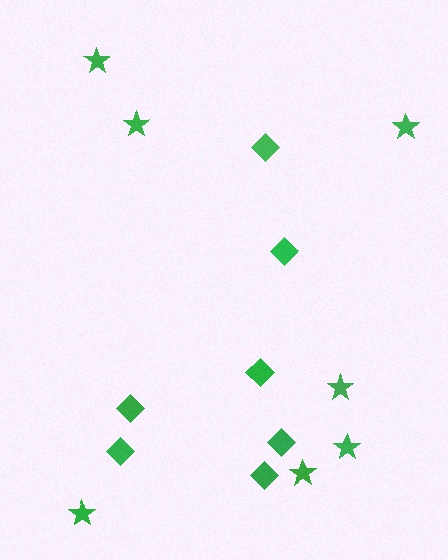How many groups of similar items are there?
There are 2 groups: one group of stars (7) and one group of diamonds (7).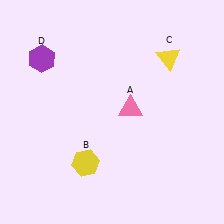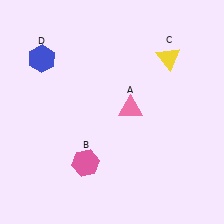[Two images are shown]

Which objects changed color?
B changed from yellow to pink. D changed from purple to blue.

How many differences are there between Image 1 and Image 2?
There are 2 differences between the two images.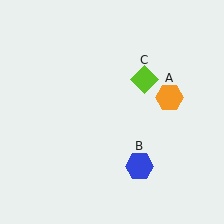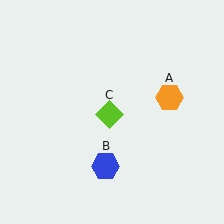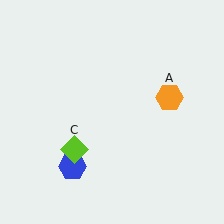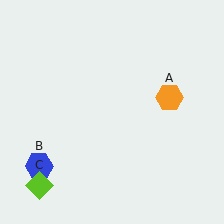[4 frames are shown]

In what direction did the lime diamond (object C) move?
The lime diamond (object C) moved down and to the left.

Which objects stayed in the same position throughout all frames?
Orange hexagon (object A) remained stationary.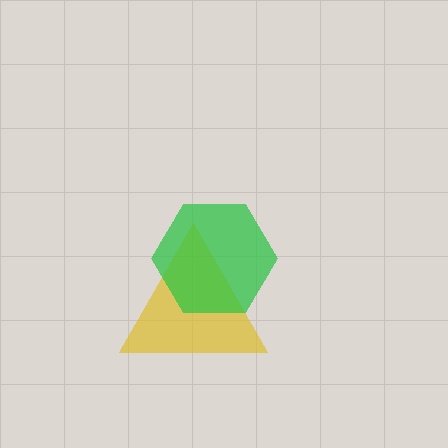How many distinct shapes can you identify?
There are 2 distinct shapes: a yellow triangle, a green hexagon.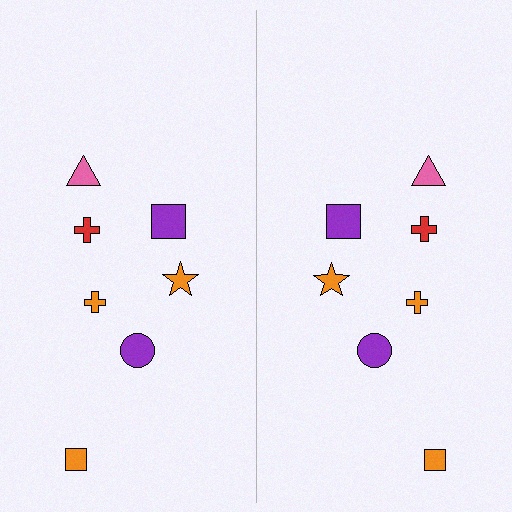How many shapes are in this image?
There are 14 shapes in this image.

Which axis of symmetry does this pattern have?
The pattern has a vertical axis of symmetry running through the center of the image.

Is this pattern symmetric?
Yes, this pattern has bilateral (reflection) symmetry.